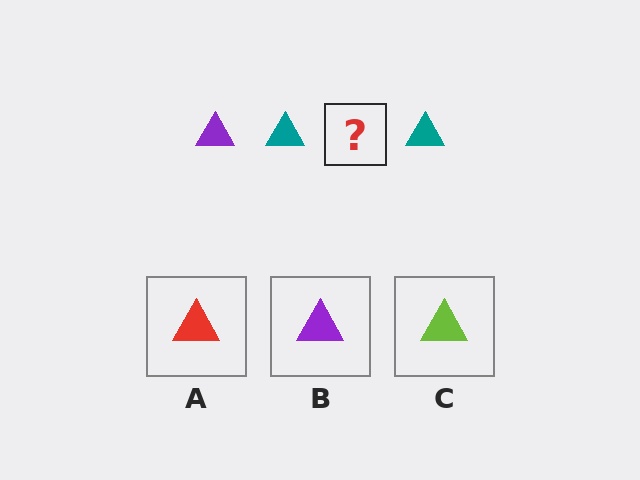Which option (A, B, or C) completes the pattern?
B.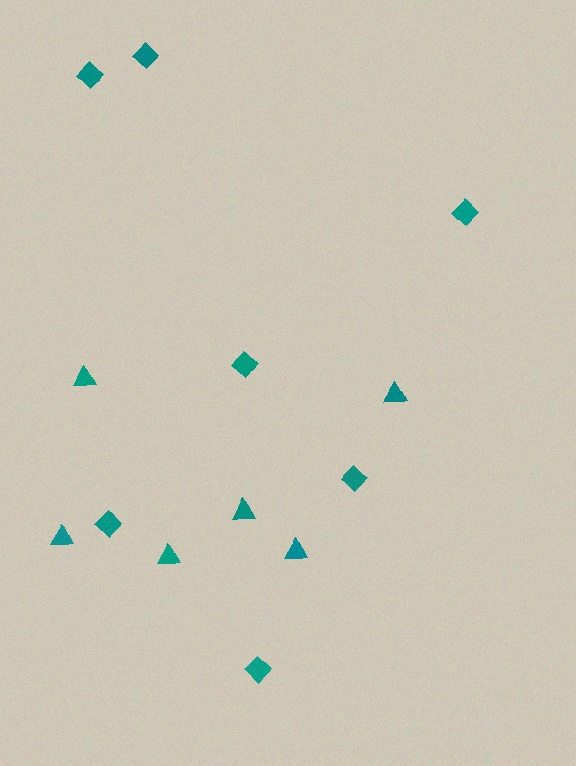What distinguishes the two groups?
There are 2 groups: one group of diamonds (7) and one group of triangles (6).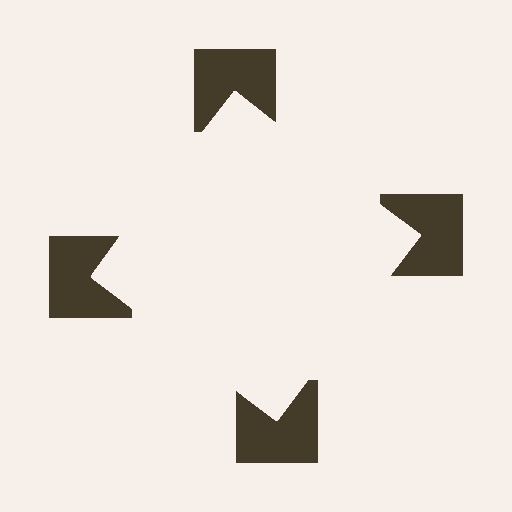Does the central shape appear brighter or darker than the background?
It typically appears slightly brighter than the background, even though no actual brightness change is drawn.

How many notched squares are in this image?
There are 4 — one at each vertex of the illusory square.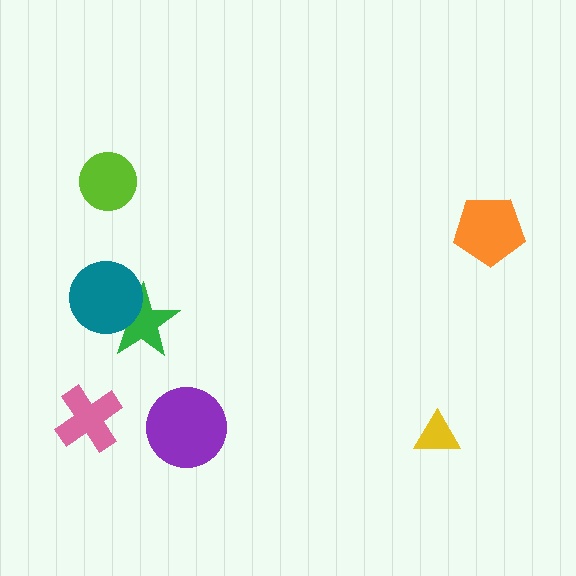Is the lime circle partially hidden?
No, no other shape covers it.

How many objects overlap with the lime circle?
0 objects overlap with the lime circle.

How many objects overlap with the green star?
1 object overlaps with the green star.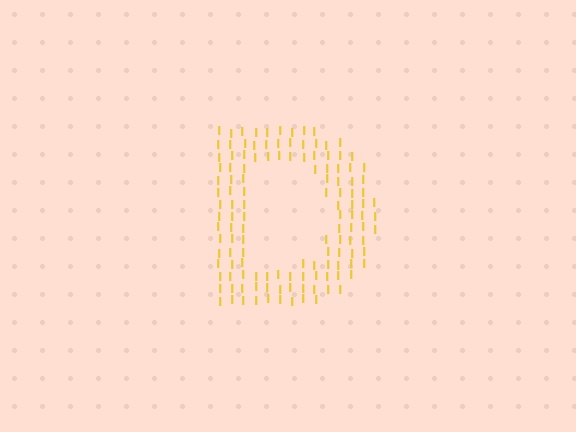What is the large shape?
The large shape is the letter D.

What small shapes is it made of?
It is made of small letter I's.